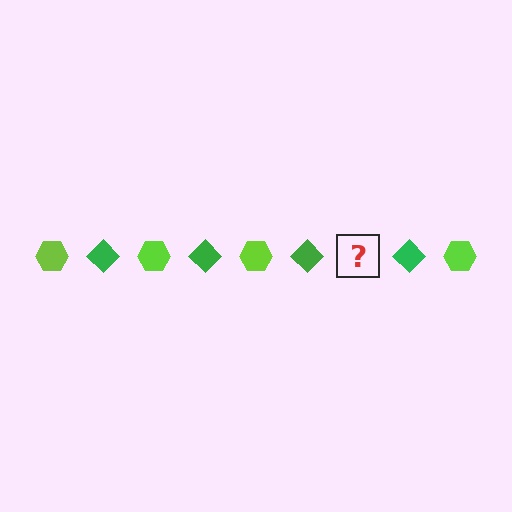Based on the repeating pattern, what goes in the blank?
The blank should be a lime hexagon.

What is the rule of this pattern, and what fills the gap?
The rule is that the pattern alternates between lime hexagon and green diamond. The gap should be filled with a lime hexagon.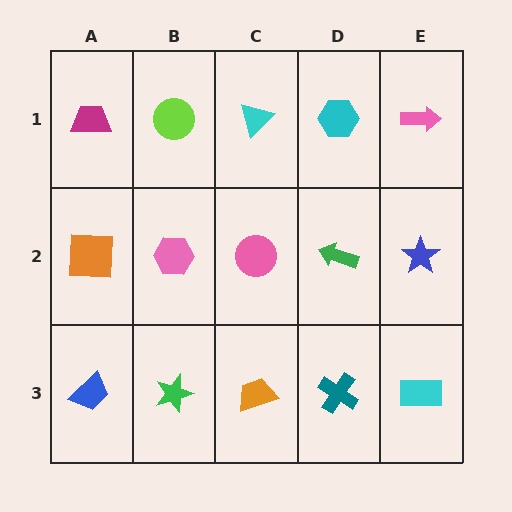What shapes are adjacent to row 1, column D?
A green arrow (row 2, column D), a cyan triangle (row 1, column C), a pink arrow (row 1, column E).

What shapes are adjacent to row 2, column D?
A cyan hexagon (row 1, column D), a teal cross (row 3, column D), a pink circle (row 2, column C), a blue star (row 2, column E).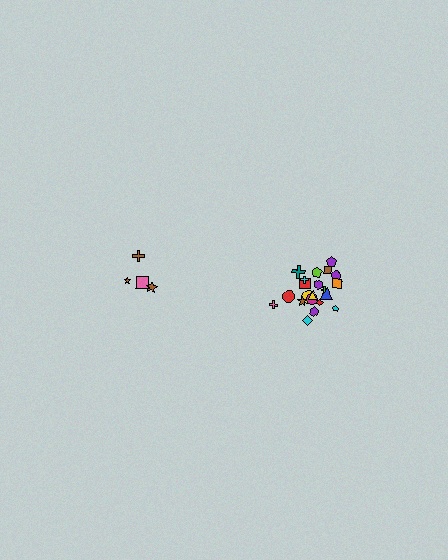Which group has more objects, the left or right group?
The right group.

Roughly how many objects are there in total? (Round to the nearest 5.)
Roughly 25 objects in total.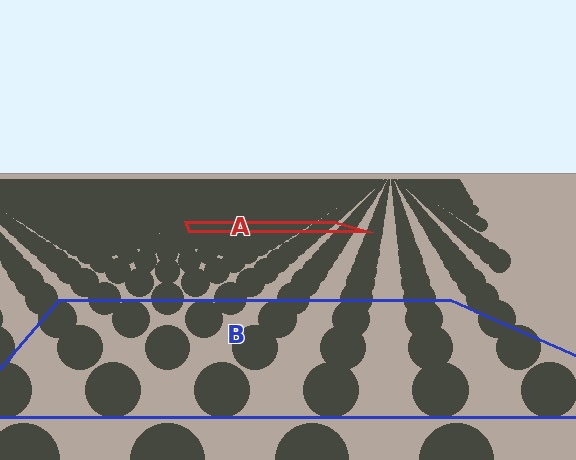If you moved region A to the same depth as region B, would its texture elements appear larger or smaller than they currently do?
They would appear larger. At a closer depth, the same texture elements are projected at a bigger on-screen size.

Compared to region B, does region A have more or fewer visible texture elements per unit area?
Region A has more texture elements per unit area — they are packed more densely because it is farther away.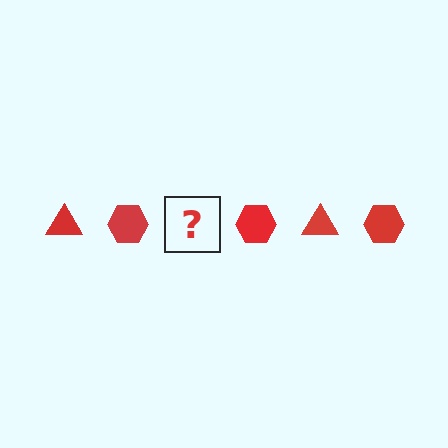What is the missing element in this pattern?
The missing element is a red triangle.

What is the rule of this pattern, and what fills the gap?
The rule is that the pattern cycles through triangle, hexagon shapes in red. The gap should be filled with a red triangle.